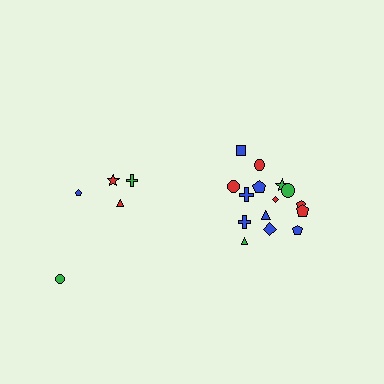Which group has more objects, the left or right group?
The right group.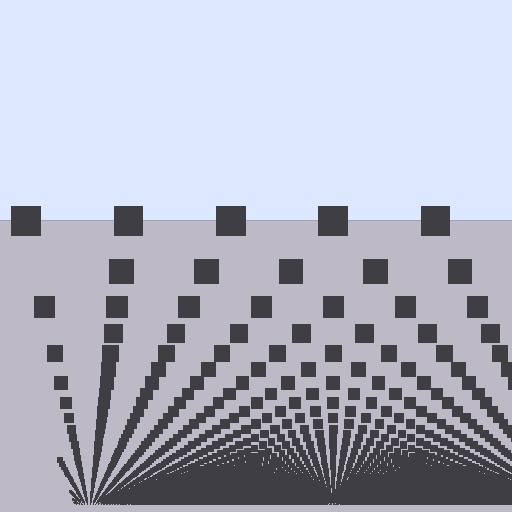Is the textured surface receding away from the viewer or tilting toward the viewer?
The surface appears to tilt toward the viewer. Texture elements get larger and sparser toward the top.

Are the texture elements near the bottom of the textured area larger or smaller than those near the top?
Smaller. The gradient is inverted — elements near the bottom are smaller and denser.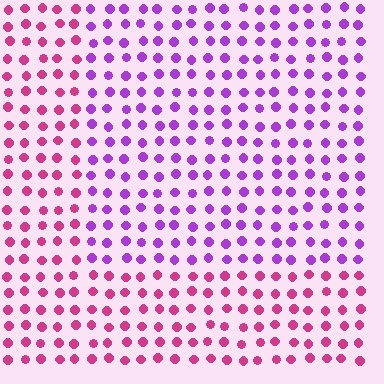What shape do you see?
I see a rectangle.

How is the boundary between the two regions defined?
The boundary is defined purely by a slight shift in hue (about 44 degrees). Spacing, size, and orientation are identical on both sides.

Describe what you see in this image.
The image is filled with small magenta elements in a uniform arrangement. A rectangle-shaped region is visible where the elements are tinted to a slightly different hue, forming a subtle color boundary.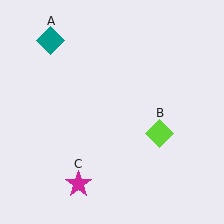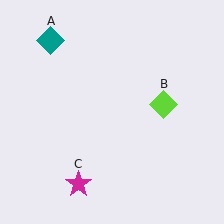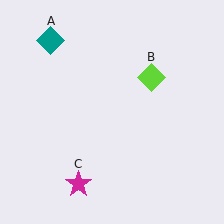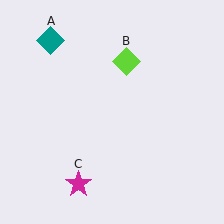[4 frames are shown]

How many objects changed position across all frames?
1 object changed position: lime diamond (object B).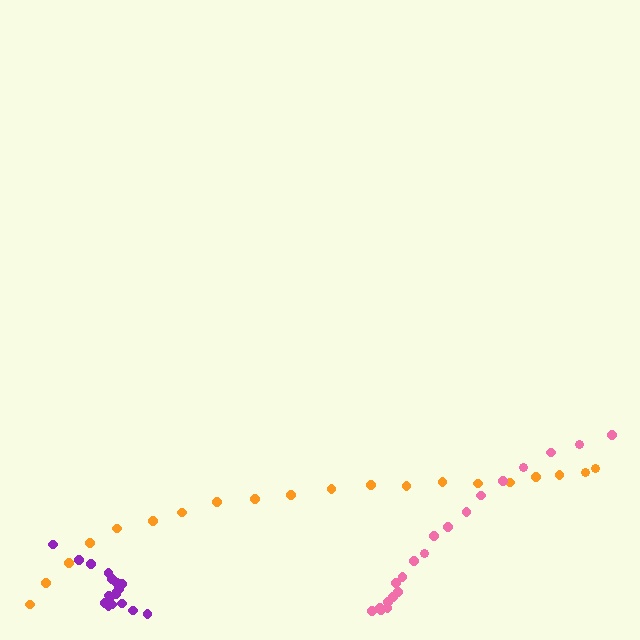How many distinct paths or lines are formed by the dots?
There are 3 distinct paths.